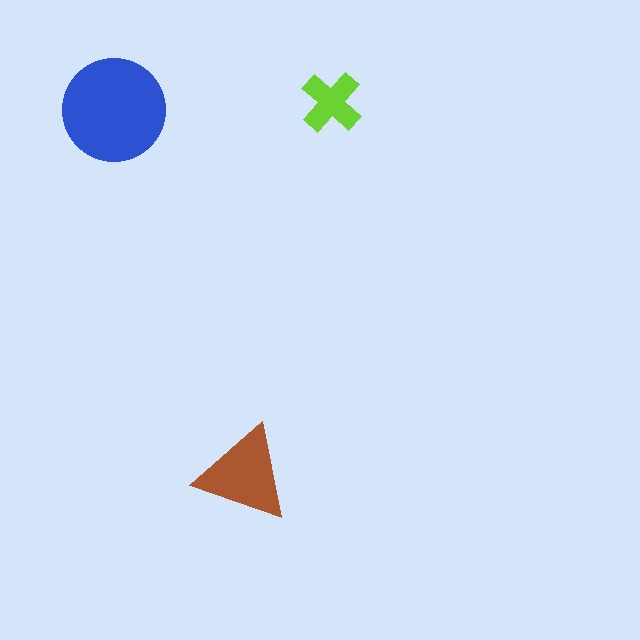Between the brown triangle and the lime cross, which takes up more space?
The brown triangle.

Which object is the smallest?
The lime cross.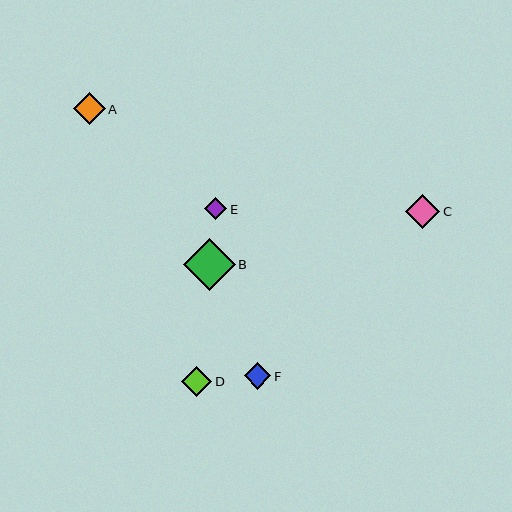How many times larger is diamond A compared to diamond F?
Diamond A is approximately 1.2 times the size of diamond F.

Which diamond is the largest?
Diamond B is the largest with a size of approximately 52 pixels.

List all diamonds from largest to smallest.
From largest to smallest: B, C, A, D, F, E.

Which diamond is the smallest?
Diamond E is the smallest with a size of approximately 22 pixels.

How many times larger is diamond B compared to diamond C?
Diamond B is approximately 1.5 times the size of diamond C.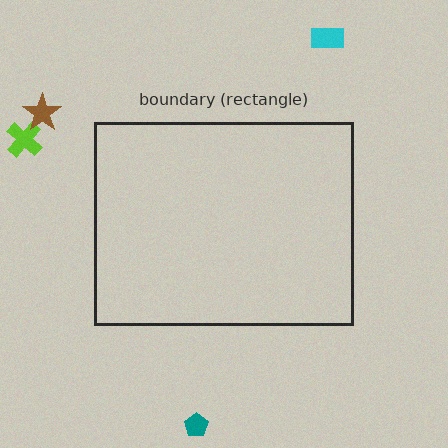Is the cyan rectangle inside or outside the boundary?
Outside.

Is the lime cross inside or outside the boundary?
Outside.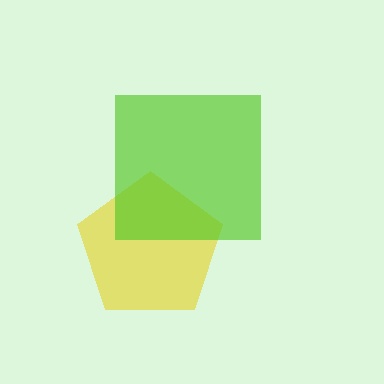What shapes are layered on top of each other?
The layered shapes are: a yellow pentagon, a lime square.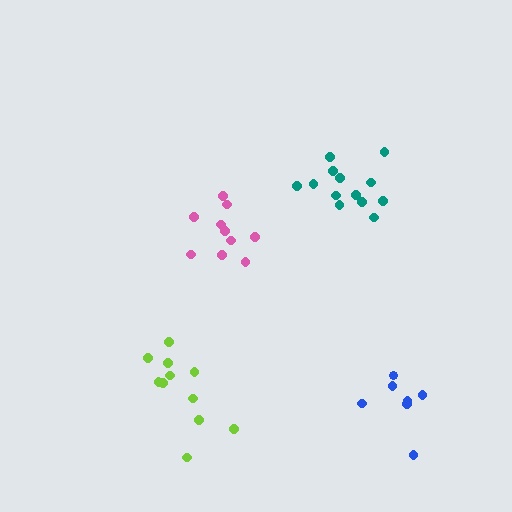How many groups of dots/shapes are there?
There are 4 groups.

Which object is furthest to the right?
The blue cluster is rightmost.